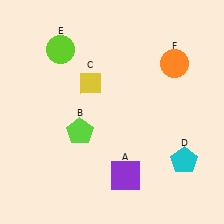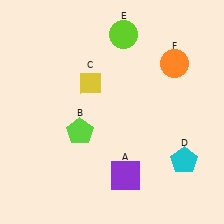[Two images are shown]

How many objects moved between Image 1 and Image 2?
1 object moved between the two images.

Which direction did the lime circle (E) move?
The lime circle (E) moved right.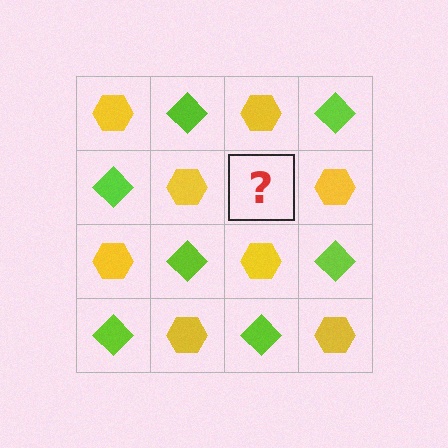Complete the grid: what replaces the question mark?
The question mark should be replaced with a lime diamond.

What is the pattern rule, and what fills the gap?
The rule is that it alternates yellow hexagon and lime diamond in a checkerboard pattern. The gap should be filled with a lime diamond.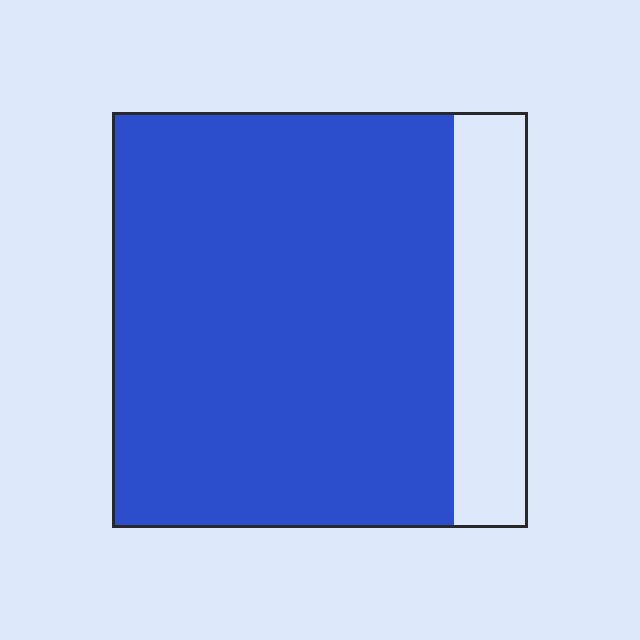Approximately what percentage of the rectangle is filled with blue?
Approximately 80%.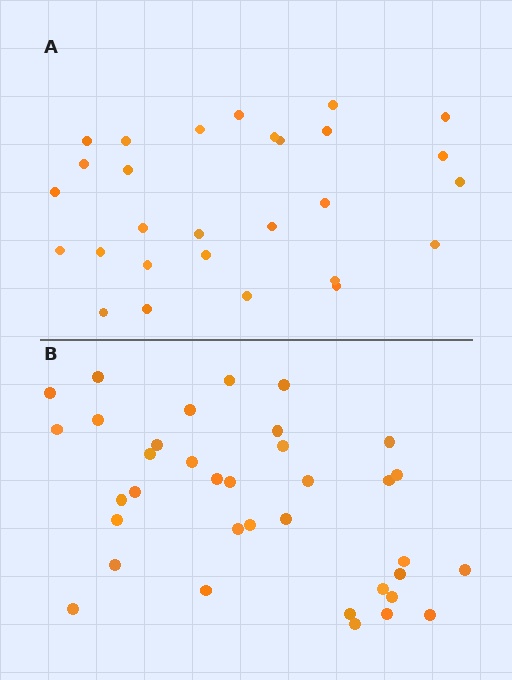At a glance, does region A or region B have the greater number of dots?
Region B (the bottom region) has more dots.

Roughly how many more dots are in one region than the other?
Region B has roughly 8 or so more dots than region A.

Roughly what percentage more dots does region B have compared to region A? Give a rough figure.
About 30% more.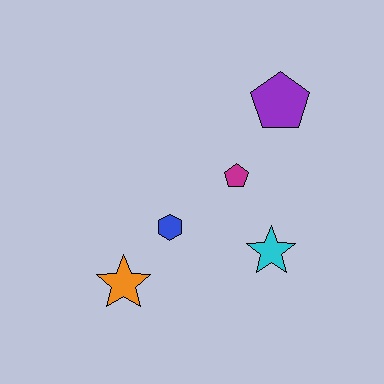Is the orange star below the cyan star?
Yes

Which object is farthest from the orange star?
The purple pentagon is farthest from the orange star.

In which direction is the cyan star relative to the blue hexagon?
The cyan star is to the right of the blue hexagon.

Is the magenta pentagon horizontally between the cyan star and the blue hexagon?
Yes